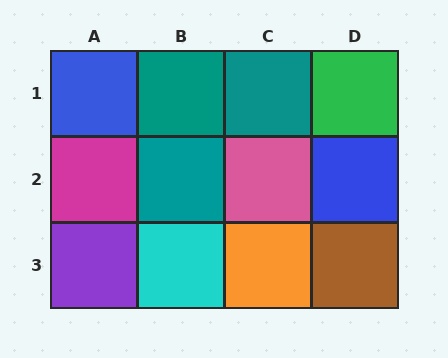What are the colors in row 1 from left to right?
Blue, teal, teal, green.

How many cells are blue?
2 cells are blue.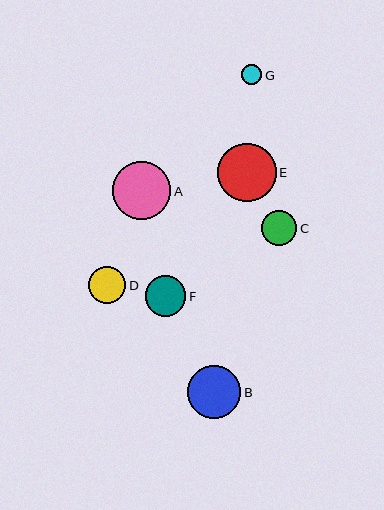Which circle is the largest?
Circle A is the largest with a size of approximately 59 pixels.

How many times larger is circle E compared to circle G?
Circle E is approximately 2.9 times the size of circle G.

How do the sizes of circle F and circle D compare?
Circle F and circle D are approximately the same size.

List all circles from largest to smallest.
From largest to smallest: A, E, B, F, D, C, G.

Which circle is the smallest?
Circle G is the smallest with a size of approximately 20 pixels.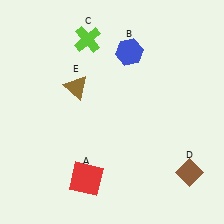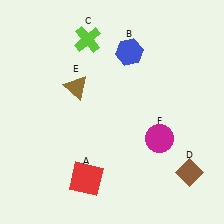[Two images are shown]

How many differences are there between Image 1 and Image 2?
There is 1 difference between the two images.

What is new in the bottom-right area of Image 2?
A magenta circle (F) was added in the bottom-right area of Image 2.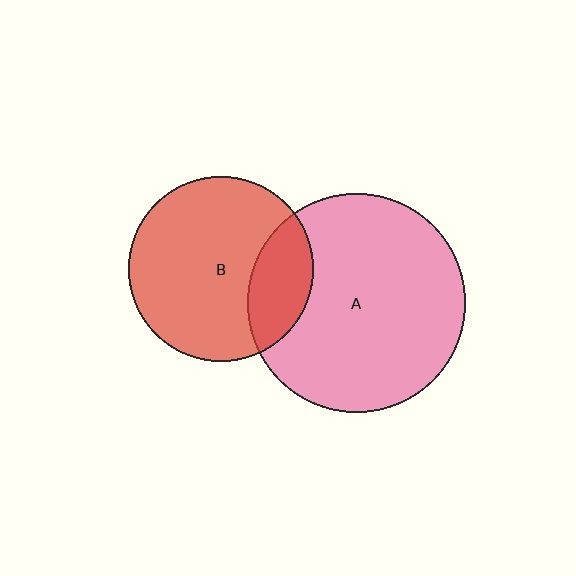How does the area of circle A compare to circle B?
Approximately 1.4 times.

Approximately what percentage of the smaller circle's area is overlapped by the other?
Approximately 25%.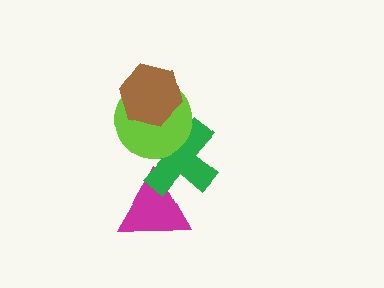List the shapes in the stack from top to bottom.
From top to bottom: the brown hexagon, the lime circle, the green cross, the magenta triangle.